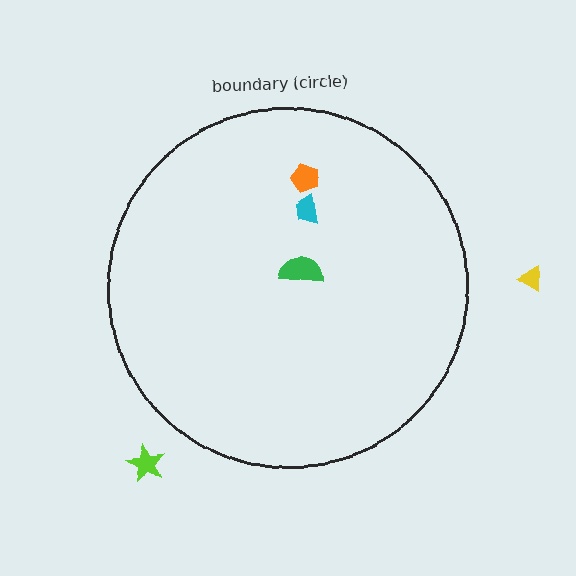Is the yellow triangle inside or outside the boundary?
Outside.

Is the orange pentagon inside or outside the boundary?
Inside.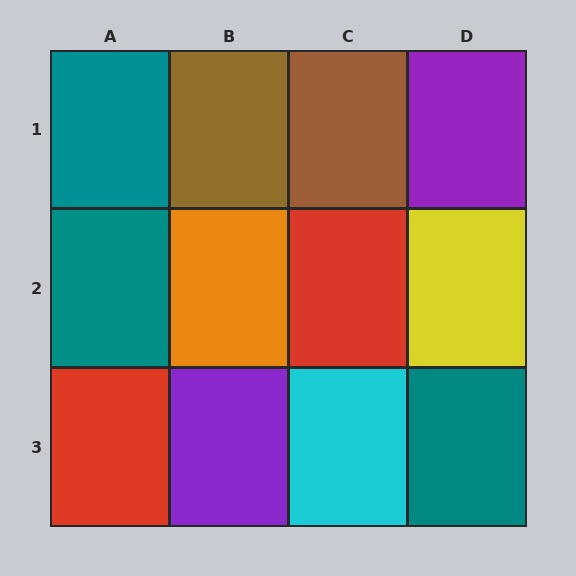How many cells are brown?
2 cells are brown.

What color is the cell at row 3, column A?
Red.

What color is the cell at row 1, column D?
Purple.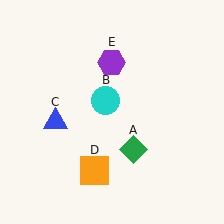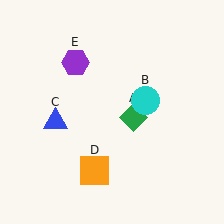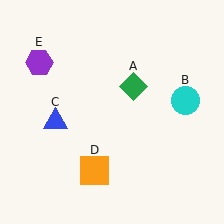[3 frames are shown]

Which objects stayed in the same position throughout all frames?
Blue triangle (object C) and orange square (object D) remained stationary.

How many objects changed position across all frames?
3 objects changed position: green diamond (object A), cyan circle (object B), purple hexagon (object E).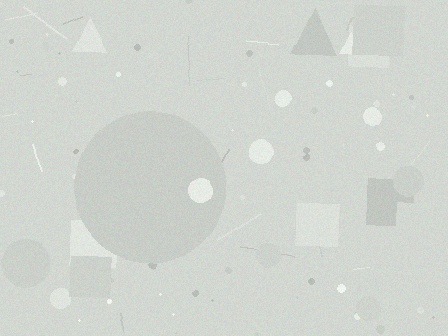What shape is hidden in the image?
A circle is hidden in the image.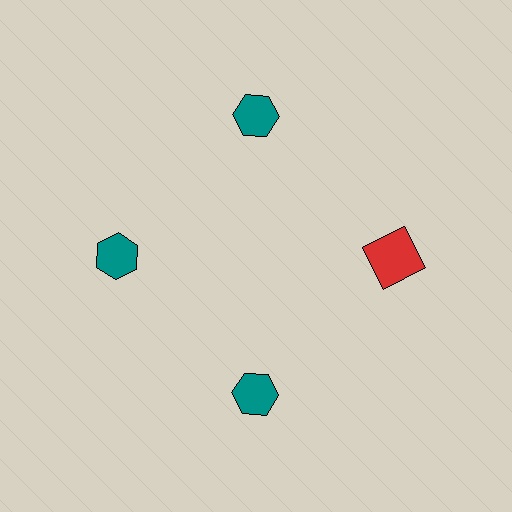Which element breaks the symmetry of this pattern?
The red square at roughly the 3 o'clock position breaks the symmetry. All other shapes are teal hexagons.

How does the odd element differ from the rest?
It differs in both color (red instead of teal) and shape (square instead of hexagon).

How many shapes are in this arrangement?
There are 4 shapes arranged in a ring pattern.